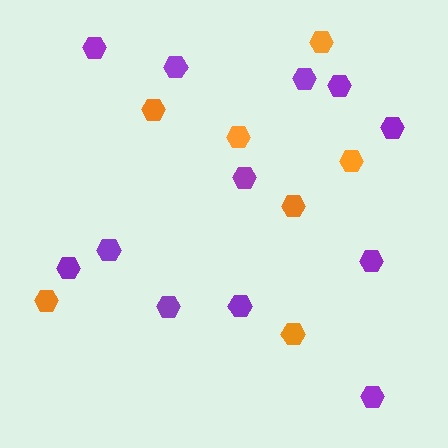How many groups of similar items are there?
There are 2 groups: one group of orange hexagons (7) and one group of purple hexagons (12).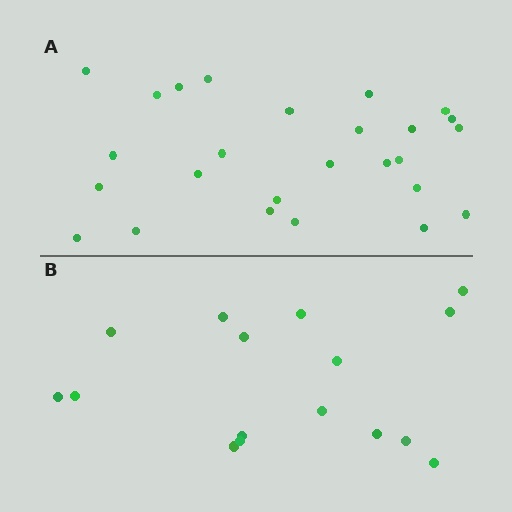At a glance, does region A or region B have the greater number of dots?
Region A (the top region) has more dots.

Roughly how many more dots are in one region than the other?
Region A has roughly 10 or so more dots than region B.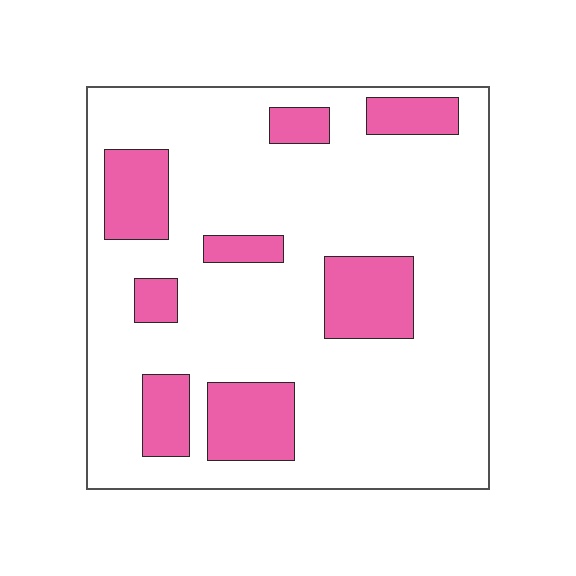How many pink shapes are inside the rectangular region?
8.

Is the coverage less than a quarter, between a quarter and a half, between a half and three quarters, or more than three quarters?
Less than a quarter.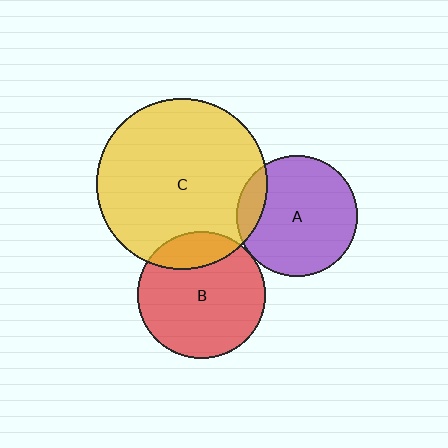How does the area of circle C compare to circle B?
Approximately 1.8 times.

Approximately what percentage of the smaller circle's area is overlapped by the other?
Approximately 5%.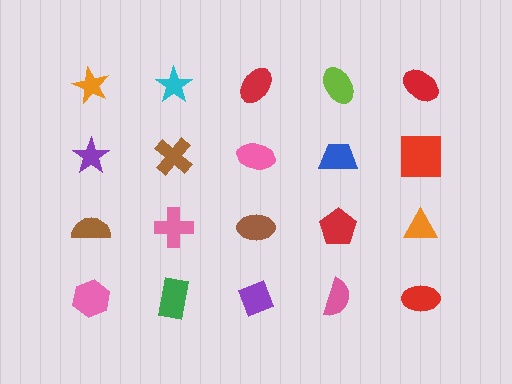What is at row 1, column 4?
A lime ellipse.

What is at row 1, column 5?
A red ellipse.